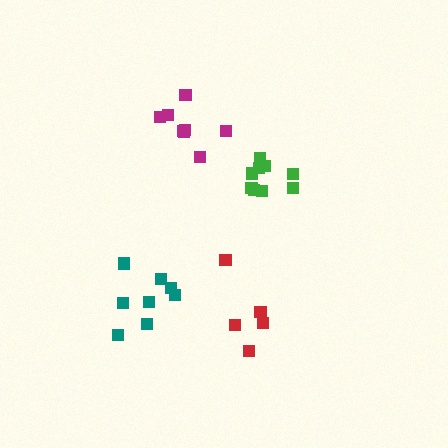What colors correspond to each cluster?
The clusters are colored: magenta, red, teal, green.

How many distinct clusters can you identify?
There are 4 distinct clusters.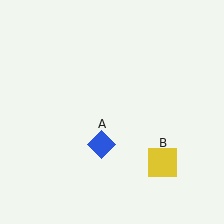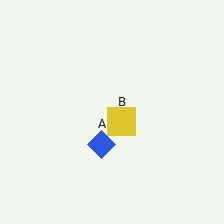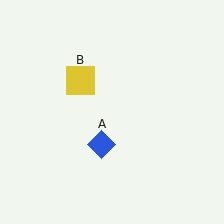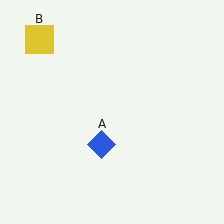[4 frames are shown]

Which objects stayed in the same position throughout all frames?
Blue diamond (object A) remained stationary.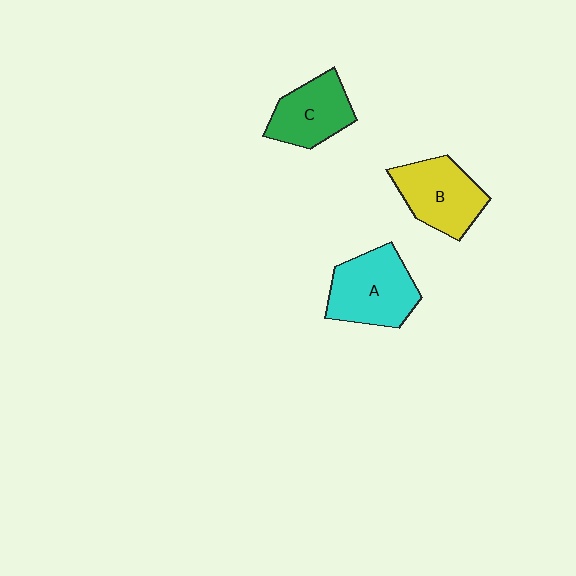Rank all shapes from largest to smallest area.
From largest to smallest: A (cyan), B (yellow), C (green).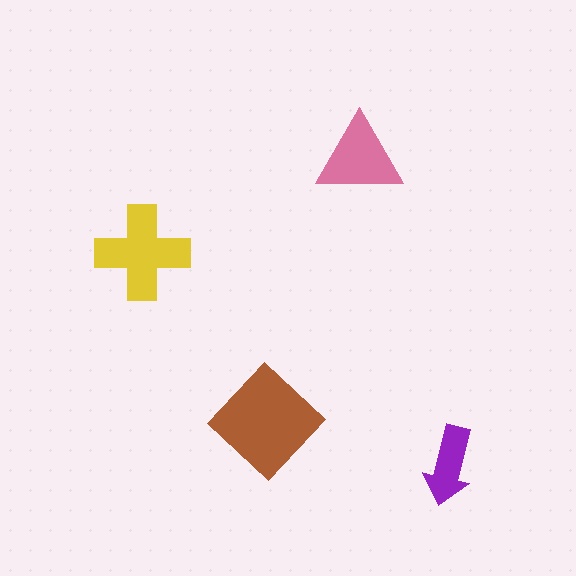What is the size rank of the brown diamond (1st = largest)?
1st.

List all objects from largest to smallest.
The brown diamond, the yellow cross, the pink triangle, the purple arrow.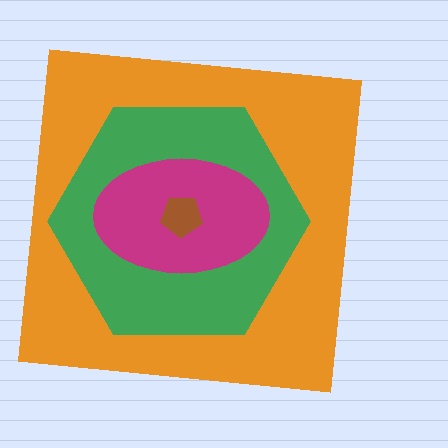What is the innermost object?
The brown pentagon.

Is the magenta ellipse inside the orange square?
Yes.